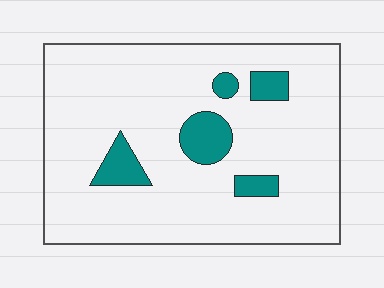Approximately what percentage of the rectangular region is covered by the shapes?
Approximately 10%.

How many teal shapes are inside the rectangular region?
5.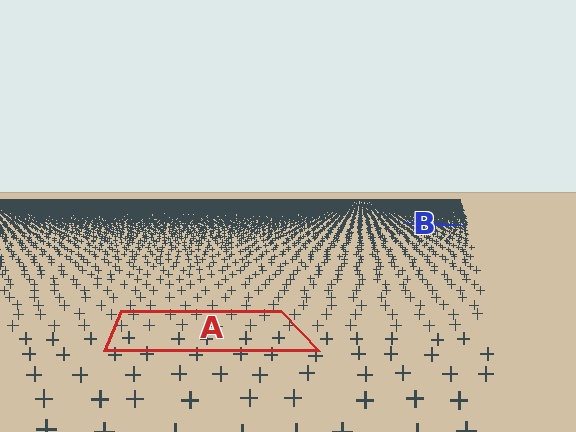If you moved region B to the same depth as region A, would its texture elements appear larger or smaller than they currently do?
They would appear larger. At a closer depth, the same texture elements are projected at a bigger on-screen size.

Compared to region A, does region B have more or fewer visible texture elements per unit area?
Region B has more texture elements per unit area — they are packed more densely because it is farther away.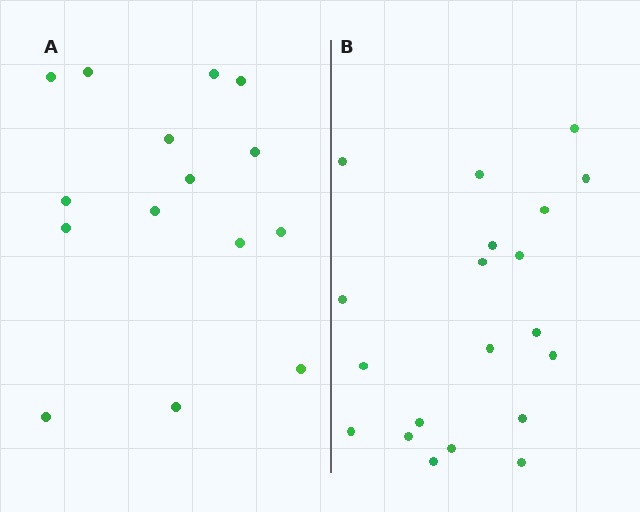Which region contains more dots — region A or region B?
Region B (the right region) has more dots.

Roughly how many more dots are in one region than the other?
Region B has about 5 more dots than region A.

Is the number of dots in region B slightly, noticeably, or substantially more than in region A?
Region B has noticeably more, but not dramatically so. The ratio is roughly 1.3 to 1.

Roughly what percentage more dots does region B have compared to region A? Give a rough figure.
About 35% more.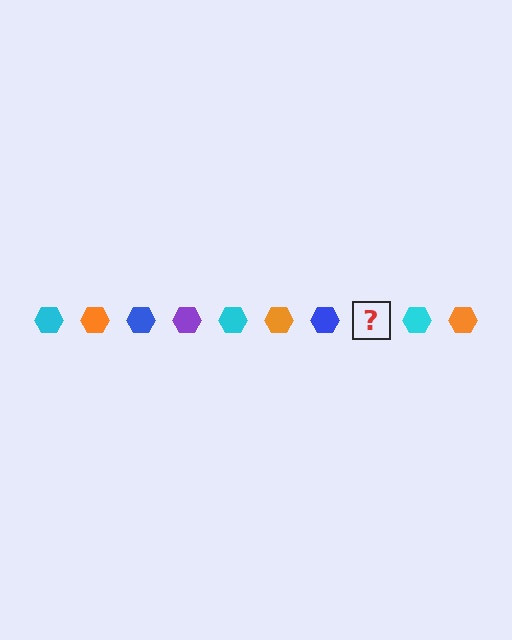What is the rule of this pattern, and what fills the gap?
The rule is that the pattern cycles through cyan, orange, blue, purple hexagons. The gap should be filled with a purple hexagon.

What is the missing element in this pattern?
The missing element is a purple hexagon.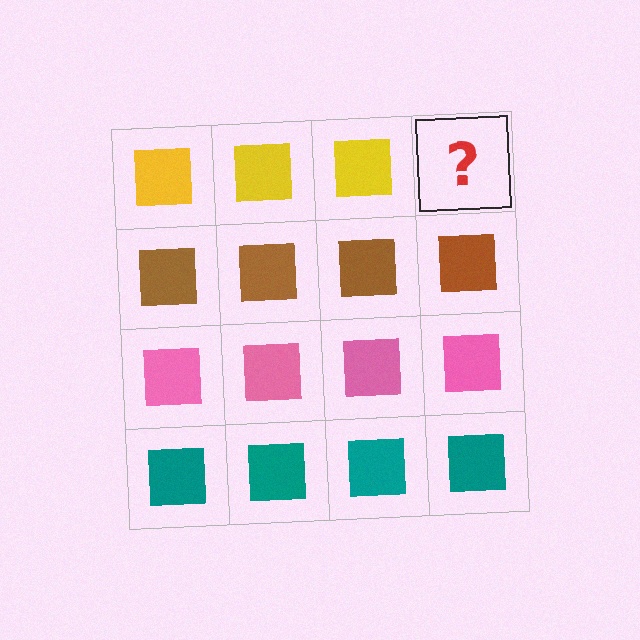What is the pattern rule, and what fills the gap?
The rule is that each row has a consistent color. The gap should be filled with a yellow square.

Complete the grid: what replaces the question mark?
The question mark should be replaced with a yellow square.